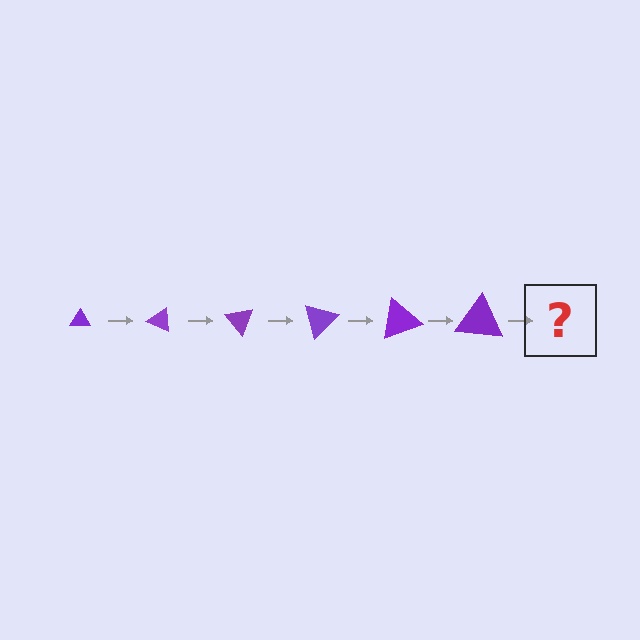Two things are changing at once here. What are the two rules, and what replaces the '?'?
The two rules are that the triangle grows larger each step and it rotates 25 degrees each step. The '?' should be a triangle, larger than the previous one and rotated 150 degrees from the start.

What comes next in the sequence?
The next element should be a triangle, larger than the previous one and rotated 150 degrees from the start.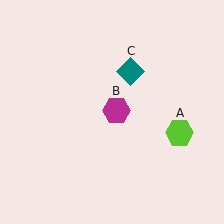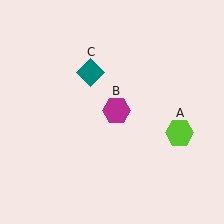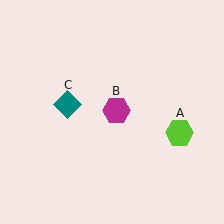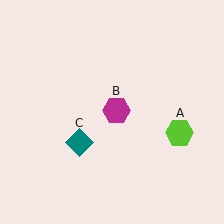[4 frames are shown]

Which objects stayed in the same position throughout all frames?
Lime hexagon (object A) and magenta hexagon (object B) remained stationary.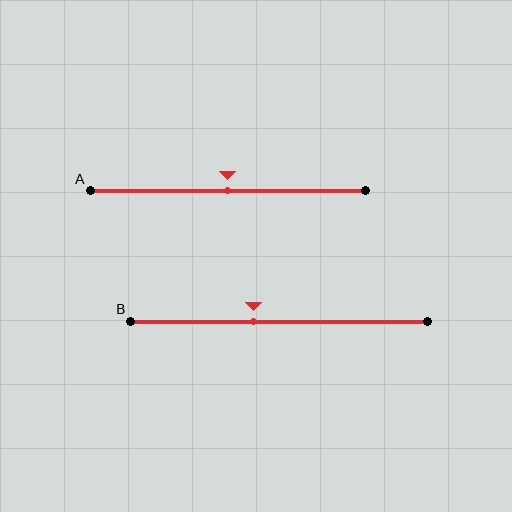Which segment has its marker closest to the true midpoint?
Segment A has its marker closest to the true midpoint.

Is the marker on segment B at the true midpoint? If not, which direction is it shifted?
No, the marker on segment B is shifted to the left by about 9% of the segment length.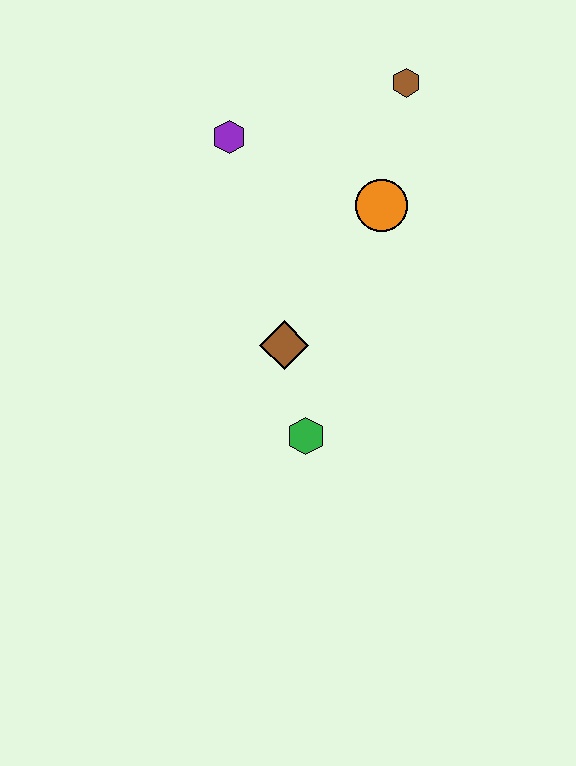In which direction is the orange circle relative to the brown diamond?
The orange circle is above the brown diamond.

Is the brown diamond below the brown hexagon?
Yes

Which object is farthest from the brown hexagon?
The green hexagon is farthest from the brown hexagon.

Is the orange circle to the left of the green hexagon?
No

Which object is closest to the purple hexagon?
The orange circle is closest to the purple hexagon.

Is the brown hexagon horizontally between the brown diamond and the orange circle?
No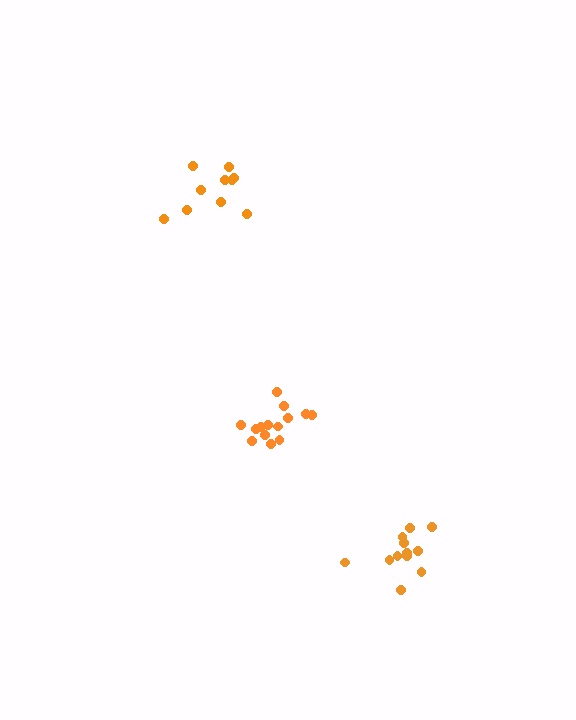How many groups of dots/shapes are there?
There are 3 groups.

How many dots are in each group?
Group 1: 14 dots, Group 2: 12 dots, Group 3: 10 dots (36 total).